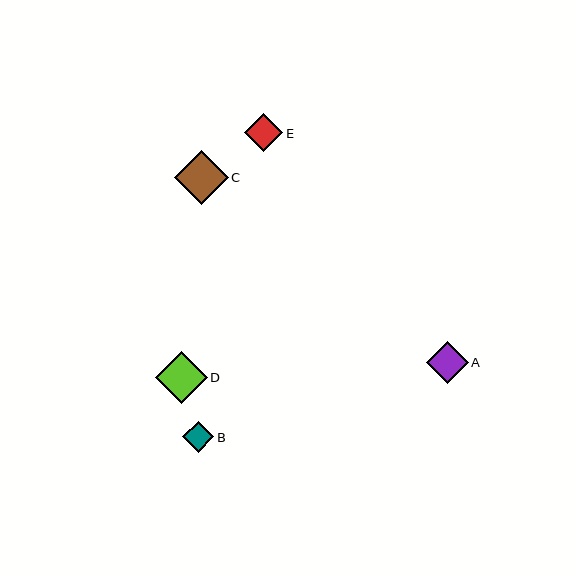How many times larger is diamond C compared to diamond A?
Diamond C is approximately 1.3 times the size of diamond A.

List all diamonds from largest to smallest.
From largest to smallest: C, D, A, E, B.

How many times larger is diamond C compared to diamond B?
Diamond C is approximately 1.8 times the size of diamond B.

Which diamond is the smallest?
Diamond B is the smallest with a size of approximately 31 pixels.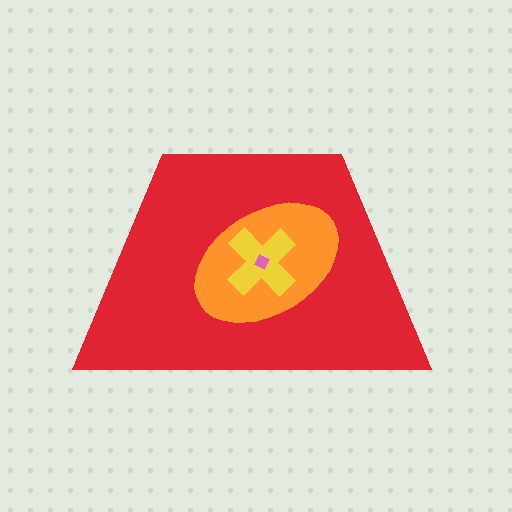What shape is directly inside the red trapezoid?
The orange ellipse.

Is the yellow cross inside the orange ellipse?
Yes.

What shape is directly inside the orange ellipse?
The yellow cross.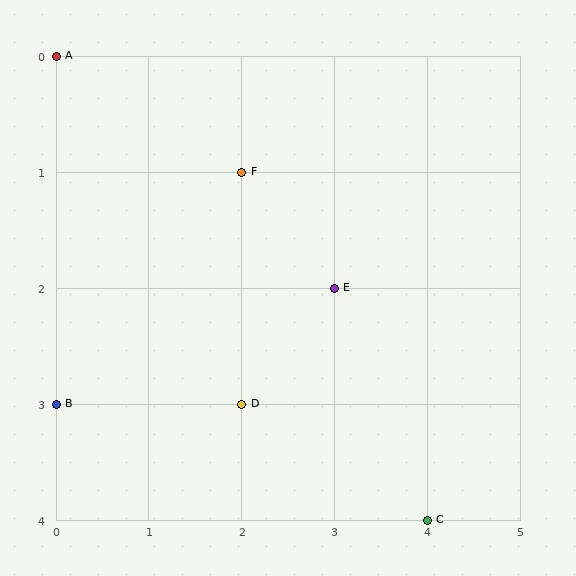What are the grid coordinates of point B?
Point B is at grid coordinates (0, 3).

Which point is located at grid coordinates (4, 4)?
Point C is at (4, 4).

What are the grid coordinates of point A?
Point A is at grid coordinates (0, 0).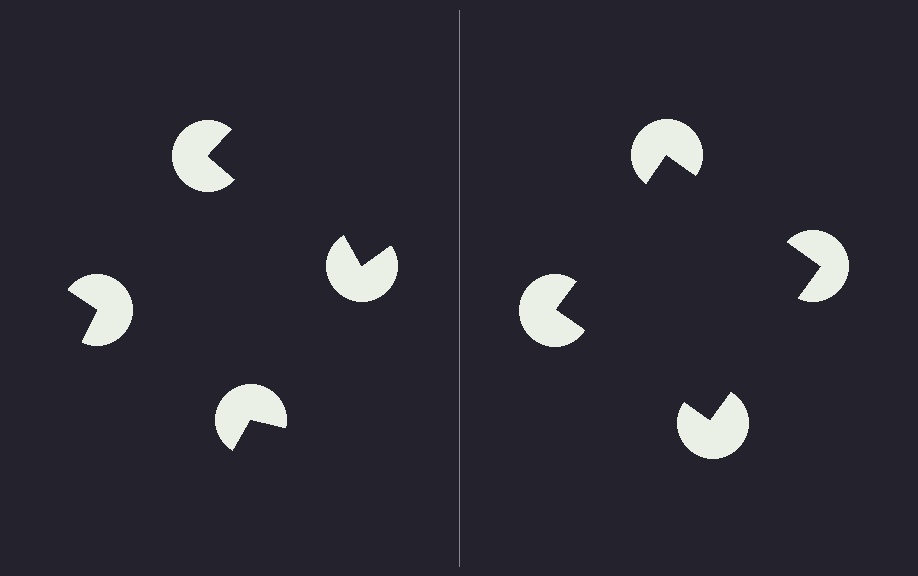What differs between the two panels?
The pac-man discs are positioned identically on both sides; only the wedge orientations differ. On the right they align to a square; on the left they are misaligned.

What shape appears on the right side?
An illusory square.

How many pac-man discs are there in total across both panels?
8 — 4 on each side.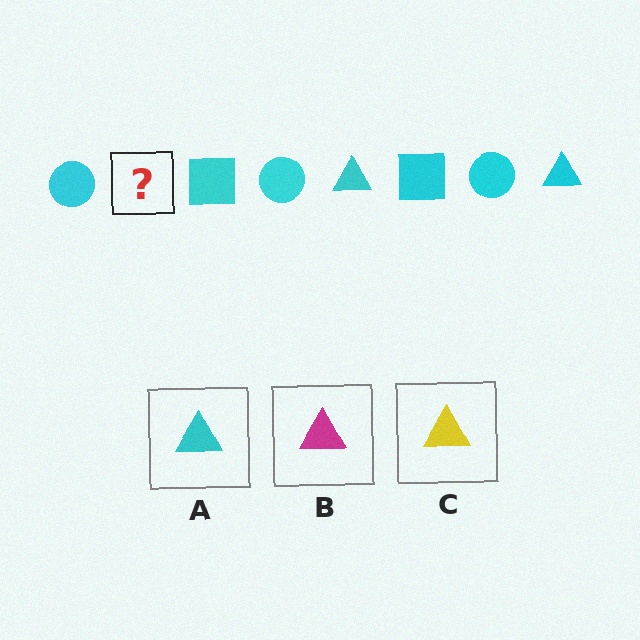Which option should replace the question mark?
Option A.